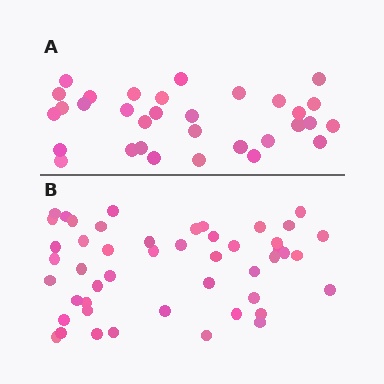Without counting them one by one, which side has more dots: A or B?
Region B (the bottom region) has more dots.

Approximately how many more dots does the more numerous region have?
Region B has approximately 15 more dots than region A.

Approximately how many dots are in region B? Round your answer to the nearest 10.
About 50 dots. (The exact count is 48, which rounds to 50.)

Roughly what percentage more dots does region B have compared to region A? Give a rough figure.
About 50% more.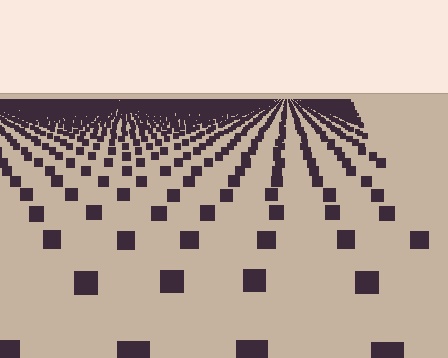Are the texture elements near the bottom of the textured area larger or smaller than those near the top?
Larger. Near the bottom, elements are closer to the viewer and appear at a bigger on-screen size.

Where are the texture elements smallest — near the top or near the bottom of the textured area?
Near the top.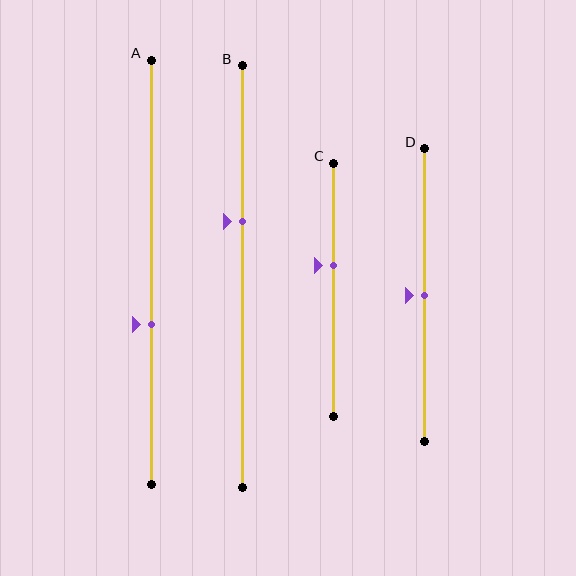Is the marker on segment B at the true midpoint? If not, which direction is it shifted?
No, the marker on segment B is shifted upward by about 13% of the segment length.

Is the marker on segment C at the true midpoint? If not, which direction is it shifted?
No, the marker on segment C is shifted upward by about 9% of the segment length.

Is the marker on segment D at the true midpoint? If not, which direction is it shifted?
Yes, the marker on segment D is at the true midpoint.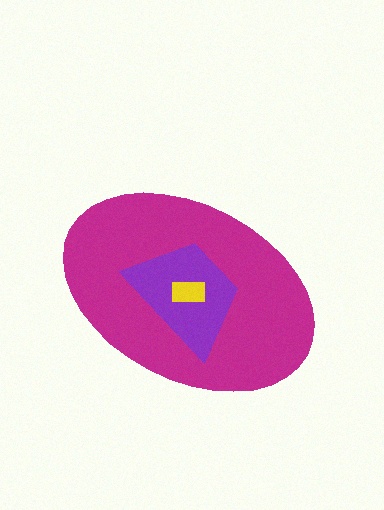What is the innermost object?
The yellow rectangle.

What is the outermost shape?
The magenta ellipse.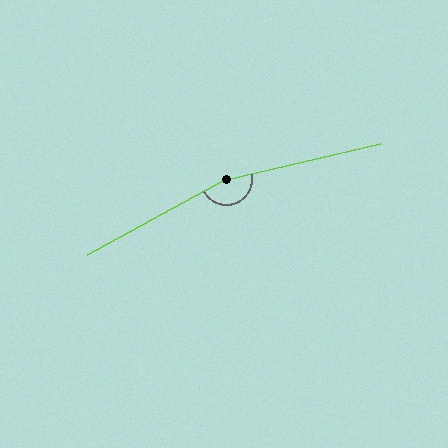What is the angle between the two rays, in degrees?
Approximately 165 degrees.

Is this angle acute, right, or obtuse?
It is obtuse.